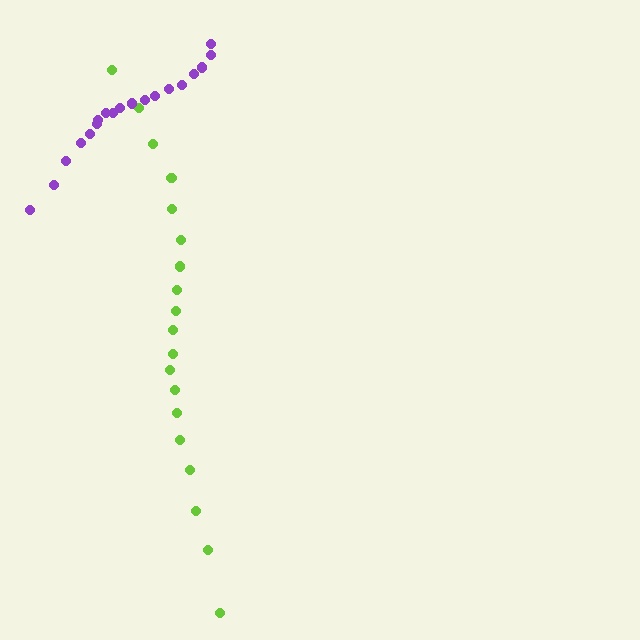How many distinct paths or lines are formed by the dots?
There are 2 distinct paths.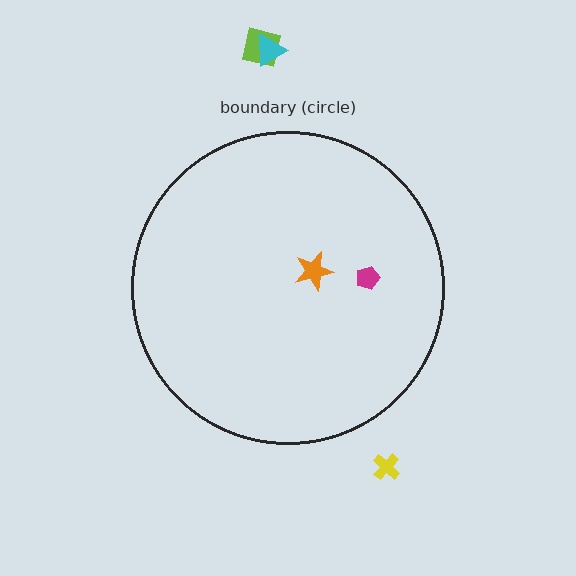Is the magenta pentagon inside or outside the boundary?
Inside.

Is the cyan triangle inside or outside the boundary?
Outside.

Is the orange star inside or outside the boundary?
Inside.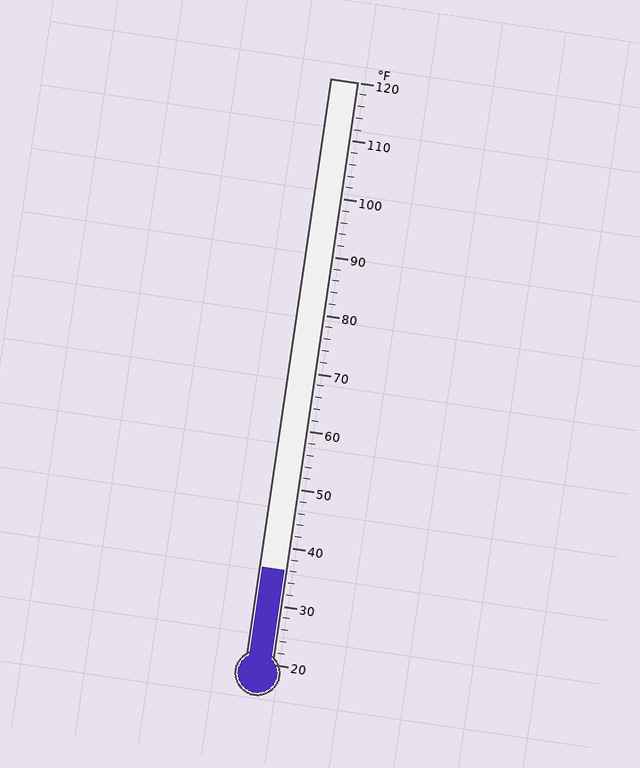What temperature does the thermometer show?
The thermometer shows approximately 36°F.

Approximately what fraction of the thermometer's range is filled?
The thermometer is filled to approximately 15% of its range.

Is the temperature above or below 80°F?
The temperature is below 80°F.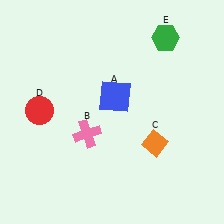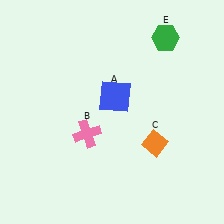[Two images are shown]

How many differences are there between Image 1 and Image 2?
There is 1 difference between the two images.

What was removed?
The red circle (D) was removed in Image 2.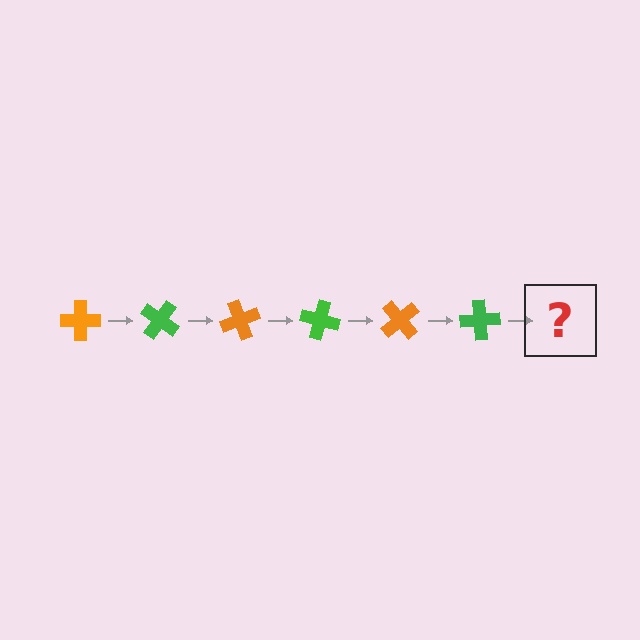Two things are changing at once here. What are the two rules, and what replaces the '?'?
The two rules are that it rotates 35 degrees each step and the color cycles through orange and green. The '?' should be an orange cross, rotated 210 degrees from the start.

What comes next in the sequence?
The next element should be an orange cross, rotated 210 degrees from the start.